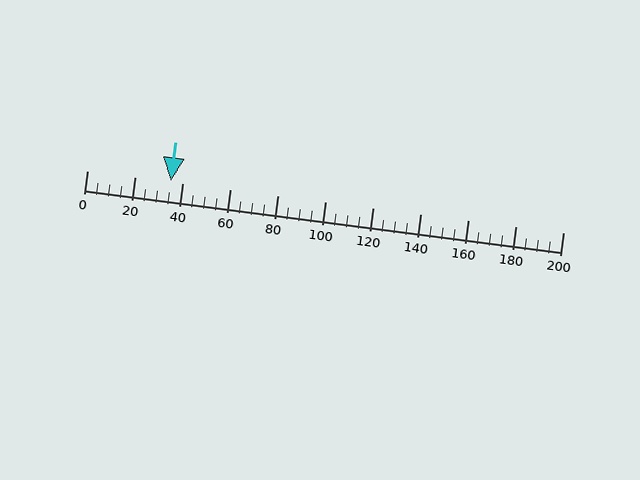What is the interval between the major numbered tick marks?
The major tick marks are spaced 20 units apart.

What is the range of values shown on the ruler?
The ruler shows values from 0 to 200.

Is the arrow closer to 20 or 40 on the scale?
The arrow is closer to 40.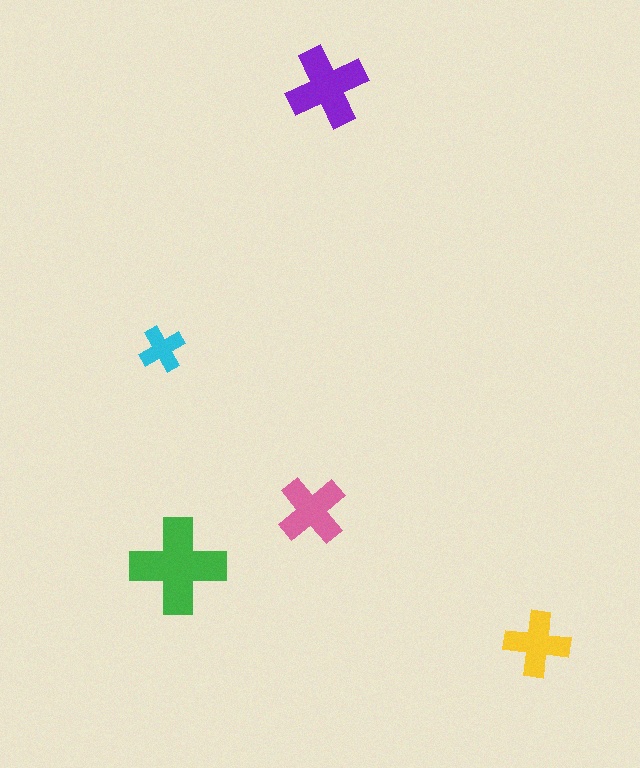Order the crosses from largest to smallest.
the green one, the purple one, the pink one, the yellow one, the cyan one.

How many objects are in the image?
There are 5 objects in the image.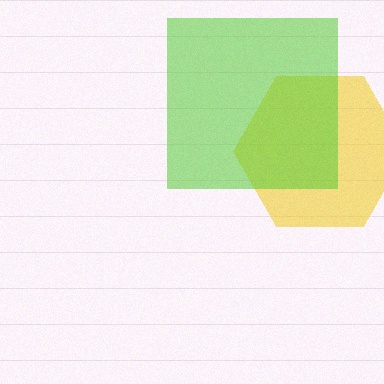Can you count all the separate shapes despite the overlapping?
Yes, there are 2 separate shapes.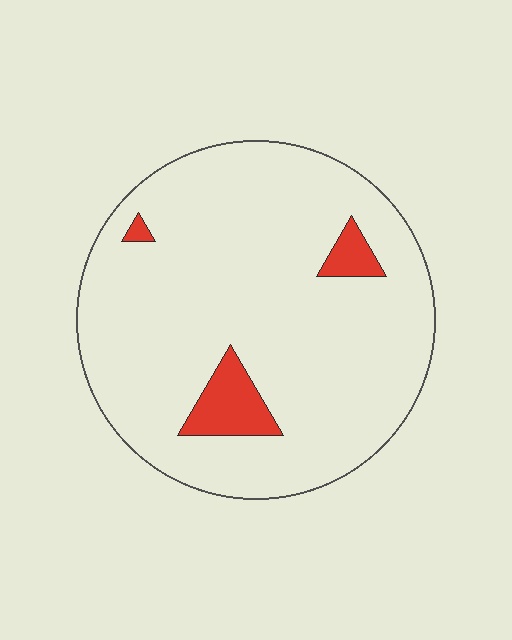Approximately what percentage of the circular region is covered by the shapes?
Approximately 10%.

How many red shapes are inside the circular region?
3.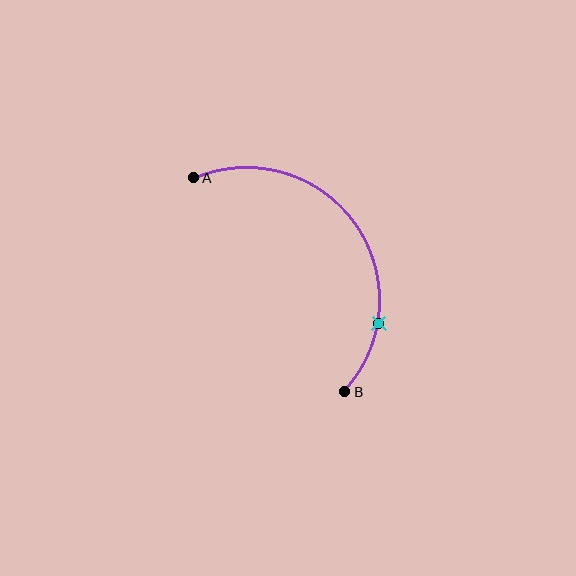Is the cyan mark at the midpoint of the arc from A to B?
No. The cyan mark lies on the arc but is closer to endpoint B. The arc midpoint would be at the point on the curve equidistant along the arc from both A and B.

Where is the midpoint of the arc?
The arc midpoint is the point on the curve farthest from the straight line joining A and B. It sits above and to the right of that line.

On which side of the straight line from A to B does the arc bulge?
The arc bulges above and to the right of the straight line connecting A and B.